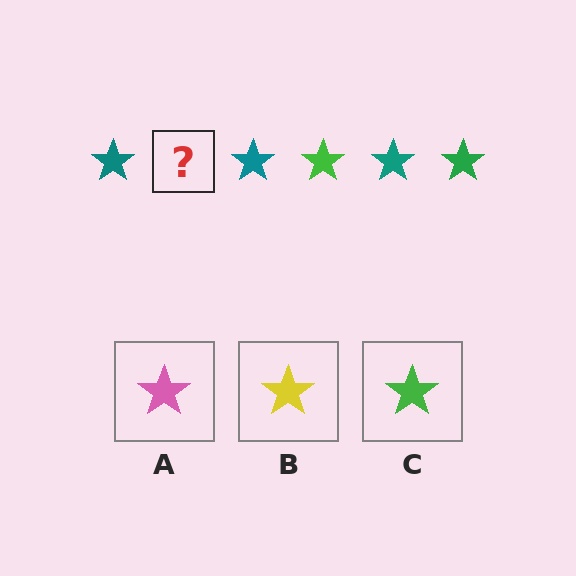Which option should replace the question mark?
Option C.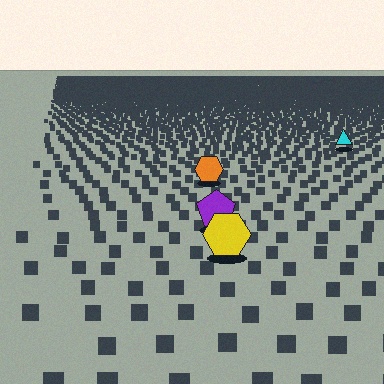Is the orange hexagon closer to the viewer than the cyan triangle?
Yes. The orange hexagon is closer — you can tell from the texture gradient: the ground texture is coarser near it.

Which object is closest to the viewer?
The yellow hexagon is closest. The texture marks near it are larger and more spread out.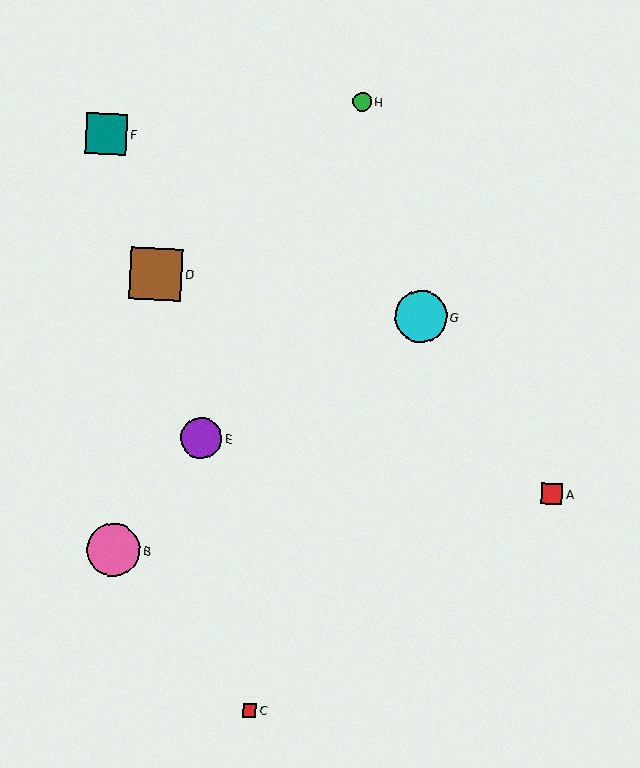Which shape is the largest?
The pink circle (labeled B) is the largest.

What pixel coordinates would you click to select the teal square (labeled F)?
Click at (107, 134) to select the teal square F.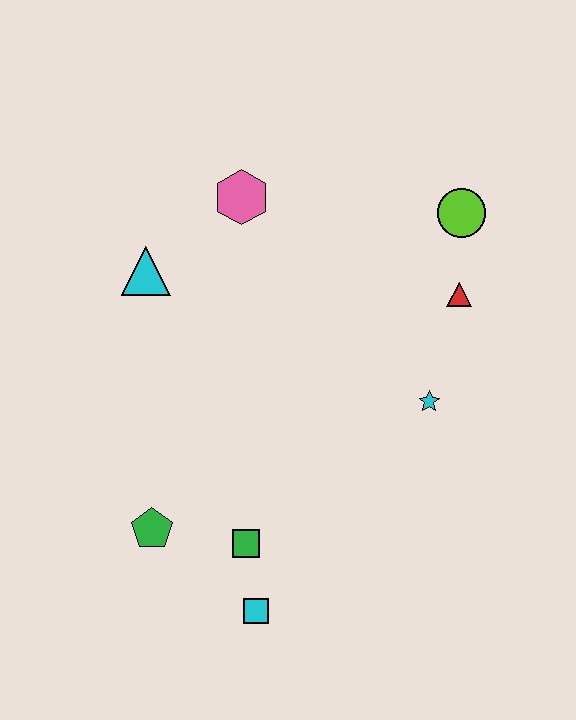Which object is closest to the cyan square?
The green square is closest to the cyan square.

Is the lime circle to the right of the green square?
Yes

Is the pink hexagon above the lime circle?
Yes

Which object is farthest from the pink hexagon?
The cyan square is farthest from the pink hexagon.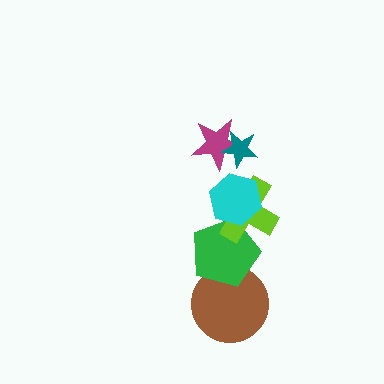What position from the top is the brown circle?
The brown circle is 6th from the top.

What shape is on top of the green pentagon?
The lime cross is on top of the green pentagon.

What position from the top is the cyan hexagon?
The cyan hexagon is 3rd from the top.